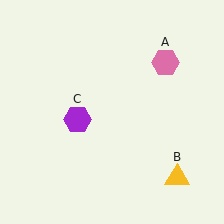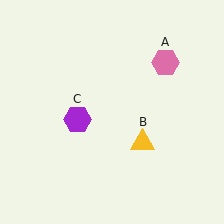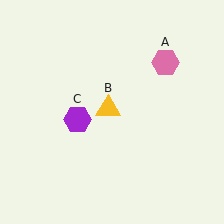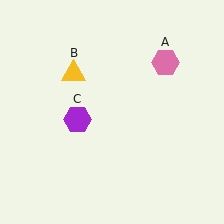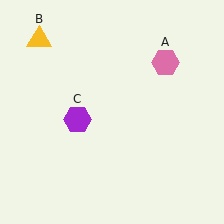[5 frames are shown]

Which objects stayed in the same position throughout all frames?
Pink hexagon (object A) and purple hexagon (object C) remained stationary.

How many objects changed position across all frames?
1 object changed position: yellow triangle (object B).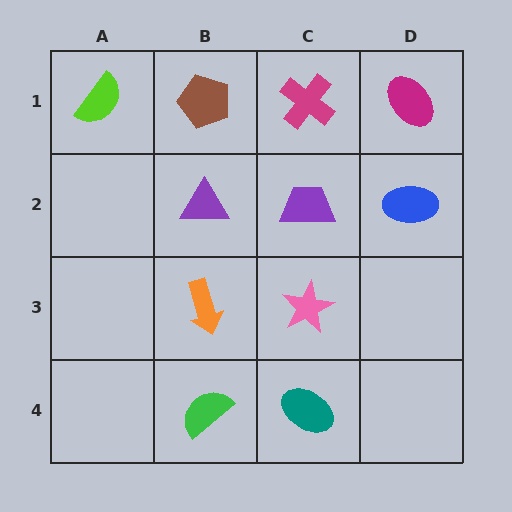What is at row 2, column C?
A purple trapezoid.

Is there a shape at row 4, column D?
No, that cell is empty.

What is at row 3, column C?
A pink star.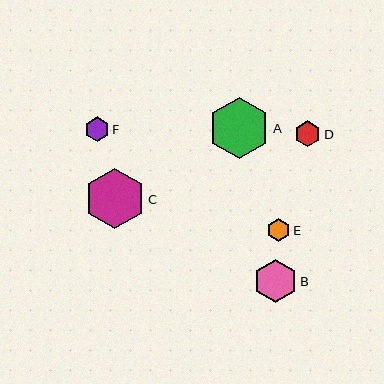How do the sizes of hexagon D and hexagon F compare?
Hexagon D and hexagon F are approximately the same size.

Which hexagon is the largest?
Hexagon A is the largest with a size of approximately 61 pixels.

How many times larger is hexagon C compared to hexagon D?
Hexagon C is approximately 2.4 times the size of hexagon D.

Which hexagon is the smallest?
Hexagon E is the smallest with a size of approximately 23 pixels.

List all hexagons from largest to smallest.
From largest to smallest: A, C, B, D, F, E.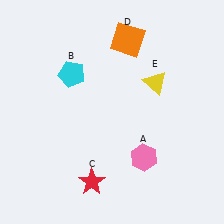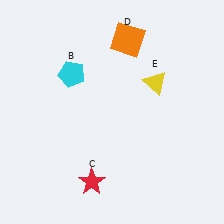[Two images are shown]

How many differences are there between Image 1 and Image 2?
There is 1 difference between the two images.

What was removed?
The pink hexagon (A) was removed in Image 2.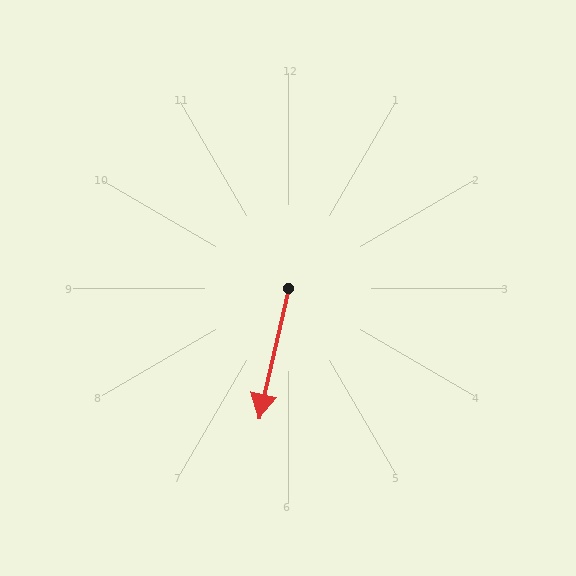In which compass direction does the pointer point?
South.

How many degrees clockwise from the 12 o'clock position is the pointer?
Approximately 193 degrees.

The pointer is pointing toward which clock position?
Roughly 6 o'clock.